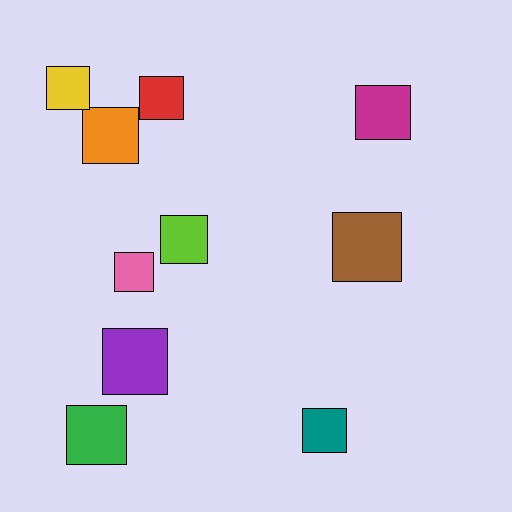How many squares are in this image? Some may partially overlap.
There are 10 squares.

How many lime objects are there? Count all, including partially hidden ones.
There is 1 lime object.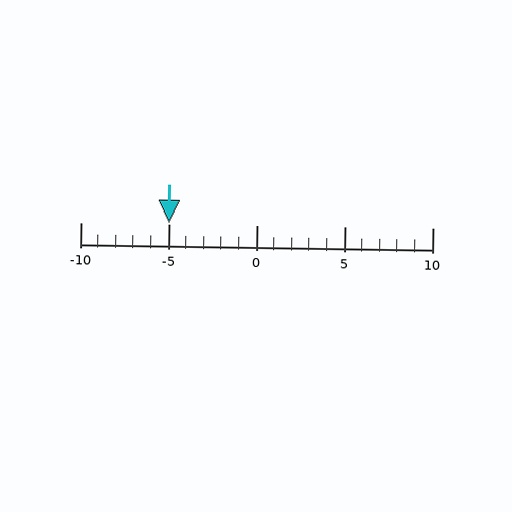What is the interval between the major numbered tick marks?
The major tick marks are spaced 5 units apart.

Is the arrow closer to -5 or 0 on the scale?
The arrow is closer to -5.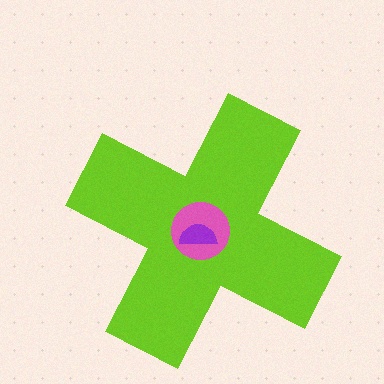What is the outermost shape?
The lime cross.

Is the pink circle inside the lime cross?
Yes.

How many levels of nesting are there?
3.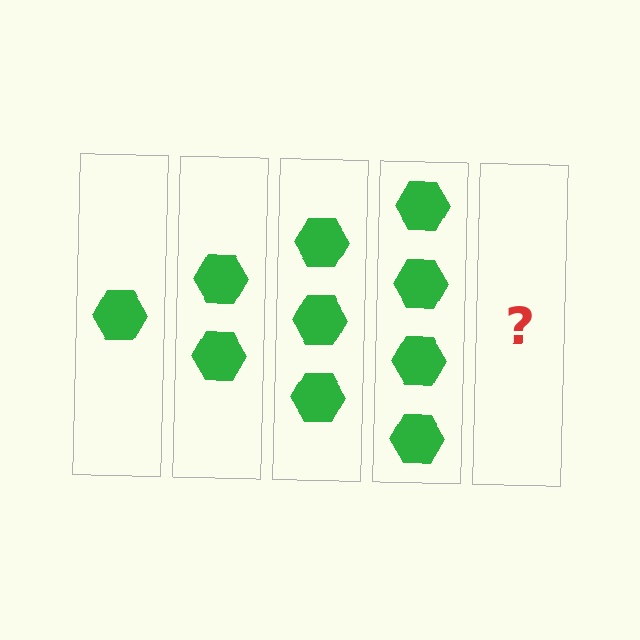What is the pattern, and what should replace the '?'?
The pattern is that each step adds one more hexagon. The '?' should be 5 hexagons.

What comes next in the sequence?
The next element should be 5 hexagons.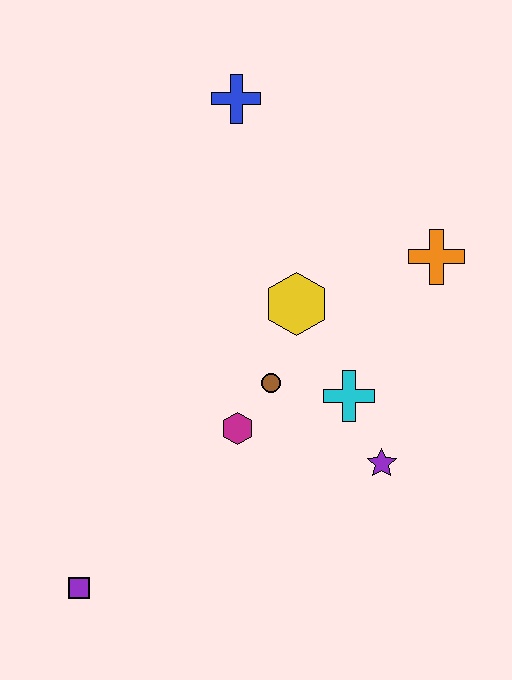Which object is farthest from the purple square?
The blue cross is farthest from the purple square.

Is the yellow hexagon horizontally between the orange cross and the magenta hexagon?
Yes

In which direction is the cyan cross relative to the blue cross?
The cyan cross is below the blue cross.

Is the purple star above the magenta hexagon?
No